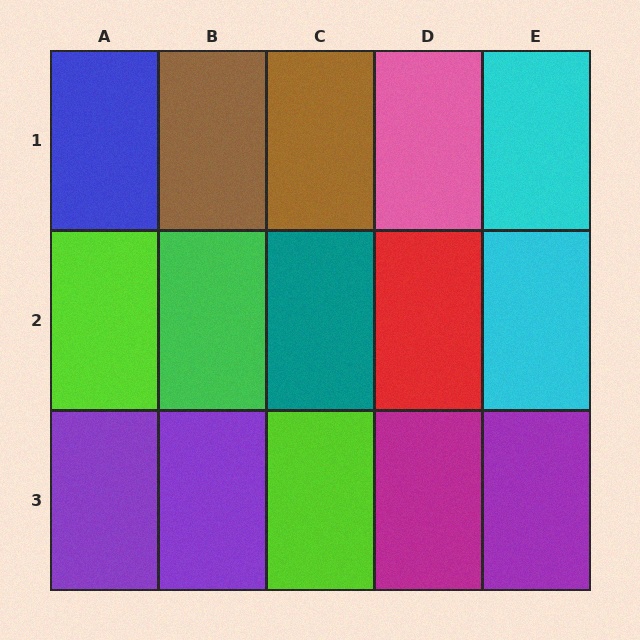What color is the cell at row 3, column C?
Lime.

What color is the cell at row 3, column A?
Purple.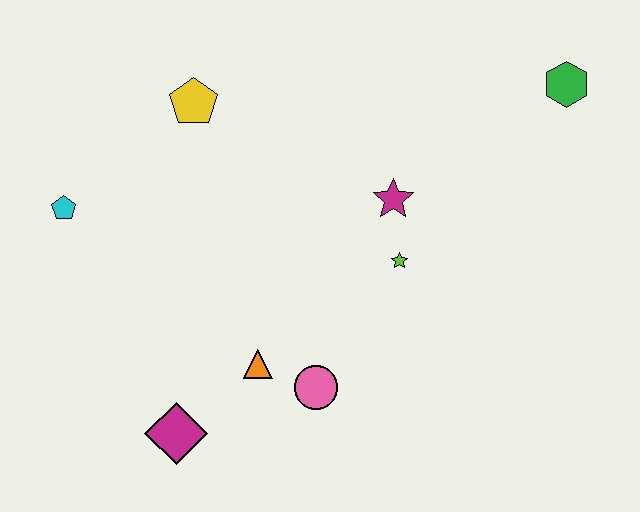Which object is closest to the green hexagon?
The magenta star is closest to the green hexagon.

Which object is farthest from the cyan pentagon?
The green hexagon is farthest from the cyan pentagon.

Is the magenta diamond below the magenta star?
Yes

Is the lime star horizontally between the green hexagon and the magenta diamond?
Yes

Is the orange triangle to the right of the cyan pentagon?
Yes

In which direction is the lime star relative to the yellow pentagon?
The lime star is to the right of the yellow pentagon.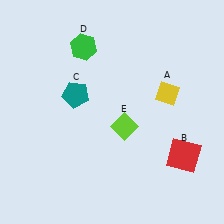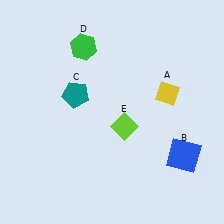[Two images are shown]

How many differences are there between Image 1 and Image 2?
There is 1 difference between the two images.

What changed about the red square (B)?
In Image 1, B is red. In Image 2, it changed to blue.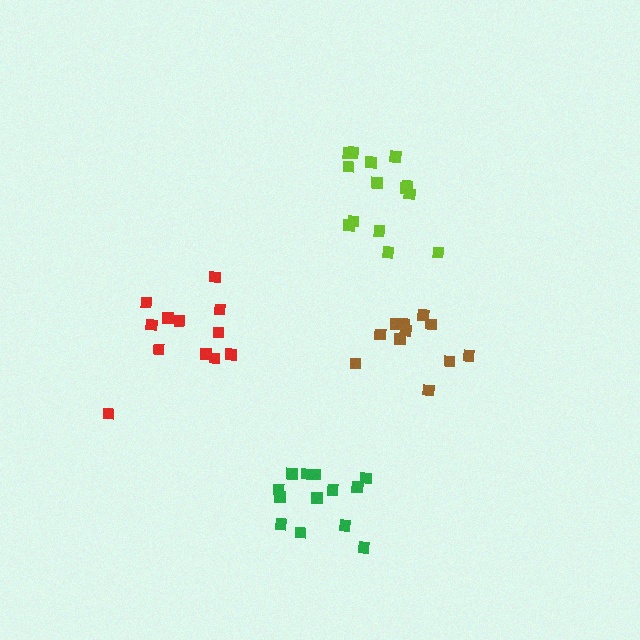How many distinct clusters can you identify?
There are 4 distinct clusters.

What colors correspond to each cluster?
The clusters are colored: brown, red, lime, green.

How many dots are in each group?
Group 1: 11 dots, Group 2: 12 dots, Group 3: 14 dots, Group 4: 13 dots (50 total).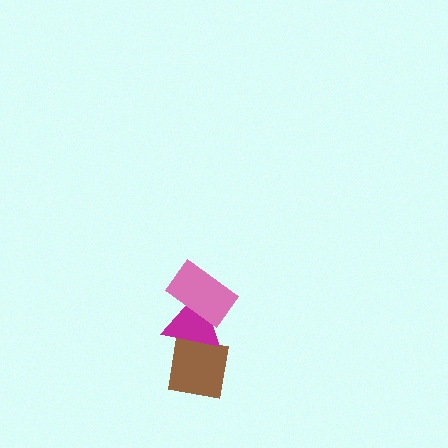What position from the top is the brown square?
The brown square is 3rd from the top.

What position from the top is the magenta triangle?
The magenta triangle is 2nd from the top.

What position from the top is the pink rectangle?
The pink rectangle is 1st from the top.